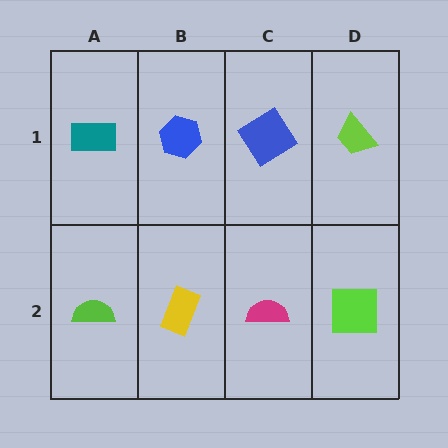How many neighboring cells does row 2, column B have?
3.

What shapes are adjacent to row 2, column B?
A blue hexagon (row 1, column B), a lime semicircle (row 2, column A), a magenta semicircle (row 2, column C).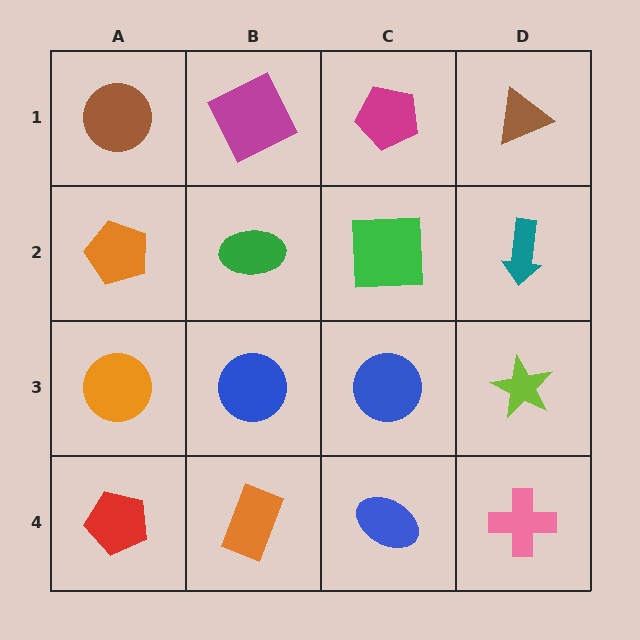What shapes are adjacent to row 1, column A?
An orange pentagon (row 2, column A), a magenta square (row 1, column B).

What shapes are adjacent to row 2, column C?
A magenta pentagon (row 1, column C), a blue circle (row 3, column C), a green ellipse (row 2, column B), a teal arrow (row 2, column D).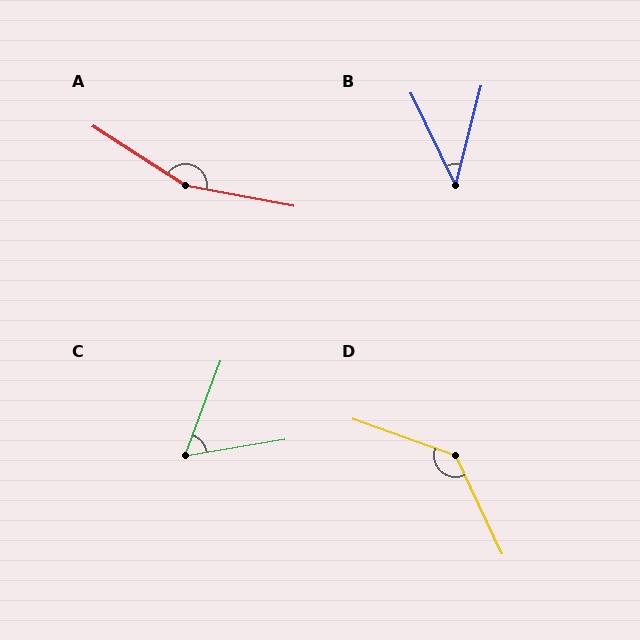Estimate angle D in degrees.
Approximately 135 degrees.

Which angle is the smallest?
B, at approximately 40 degrees.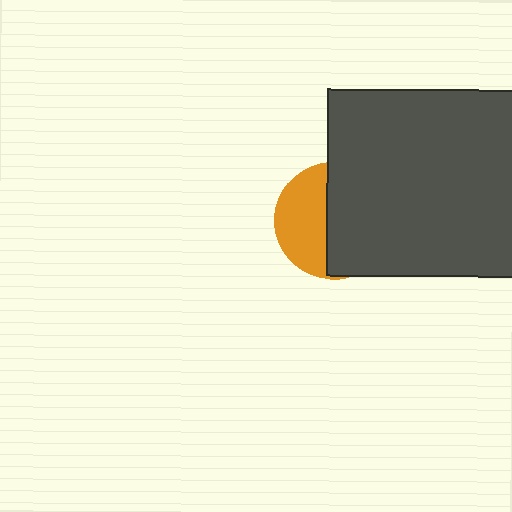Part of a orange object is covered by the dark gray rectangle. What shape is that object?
It is a circle.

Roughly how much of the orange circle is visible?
A small part of it is visible (roughly 43%).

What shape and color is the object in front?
The object in front is a dark gray rectangle.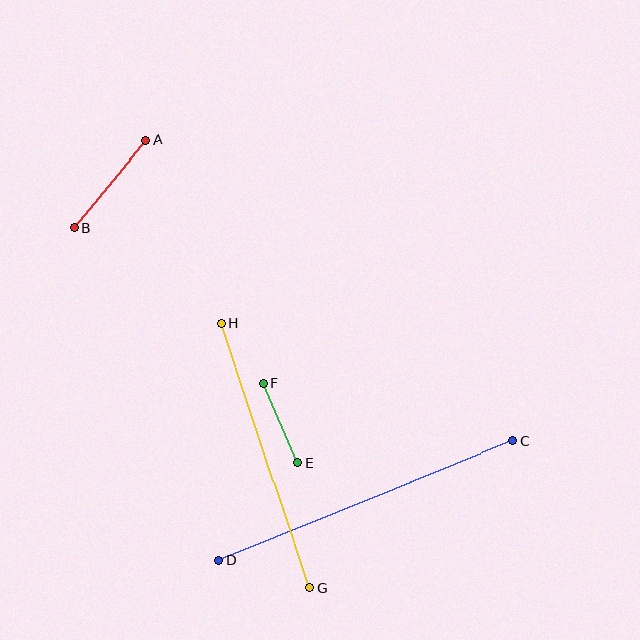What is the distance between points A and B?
The distance is approximately 114 pixels.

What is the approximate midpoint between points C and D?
The midpoint is at approximately (366, 501) pixels.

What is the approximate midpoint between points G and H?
The midpoint is at approximately (265, 456) pixels.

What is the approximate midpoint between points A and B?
The midpoint is at approximately (110, 184) pixels.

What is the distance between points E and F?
The distance is approximately 87 pixels.